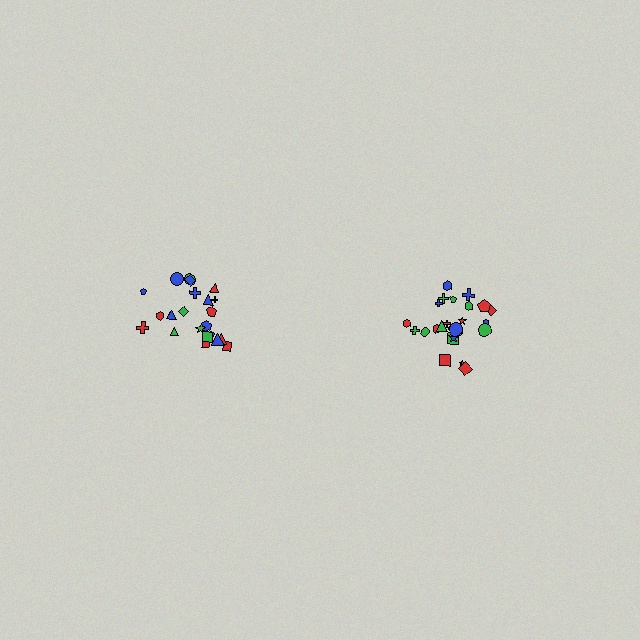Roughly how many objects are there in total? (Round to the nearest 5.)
Roughly 45 objects in total.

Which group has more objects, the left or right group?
The right group.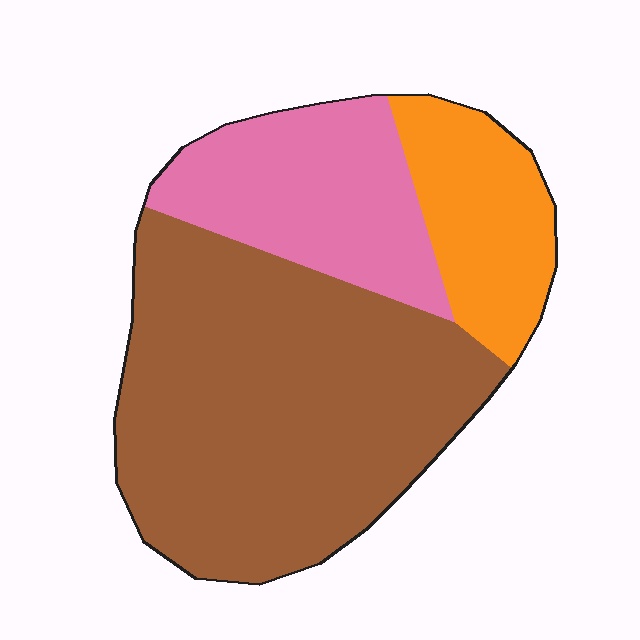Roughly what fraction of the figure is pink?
Pink takes up about one quarter (1/4) of the figure.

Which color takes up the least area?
Orange, at roughly 15%.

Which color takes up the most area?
Brown, at roughly 60%.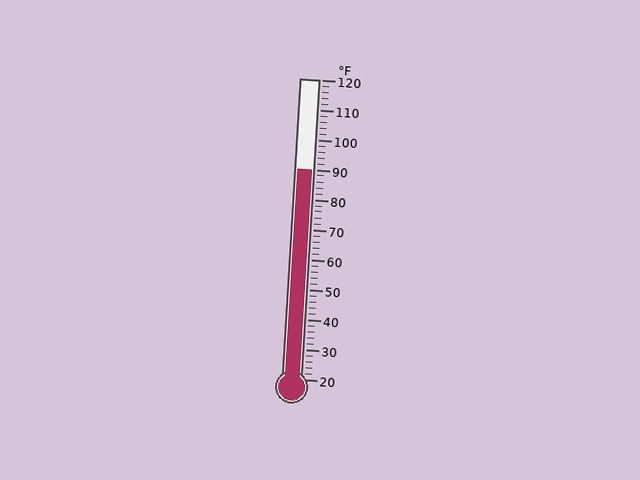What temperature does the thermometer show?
The thermometer shows approximately 90°F.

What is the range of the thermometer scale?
The thermometer scale ranges from 20°F to 120°F.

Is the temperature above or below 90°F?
The temperature is at 90°F.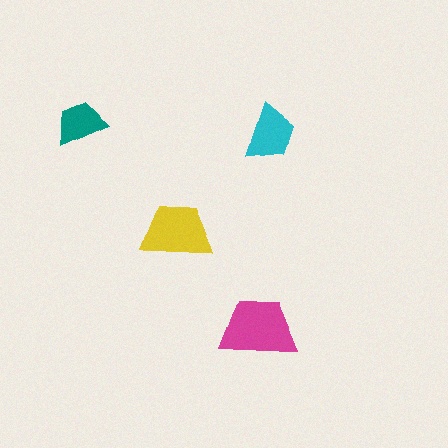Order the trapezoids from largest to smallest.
the magenta one, the yellow one, the cyan one, the teal one.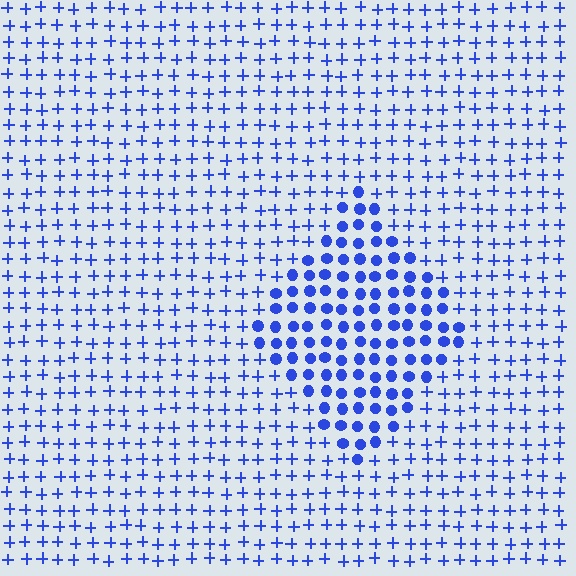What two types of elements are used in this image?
The image uses circles inside the diamond region and plus signs outside it.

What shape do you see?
I see a diamond.